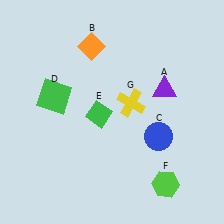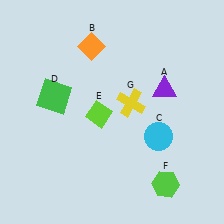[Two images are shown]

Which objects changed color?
C changed from blue to cyan. E changed from green to lime.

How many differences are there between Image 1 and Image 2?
There are 2 differences between the two images.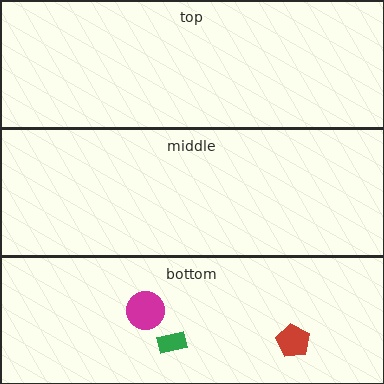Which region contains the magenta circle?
The bottom region.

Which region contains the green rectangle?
The bottom region.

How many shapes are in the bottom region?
3.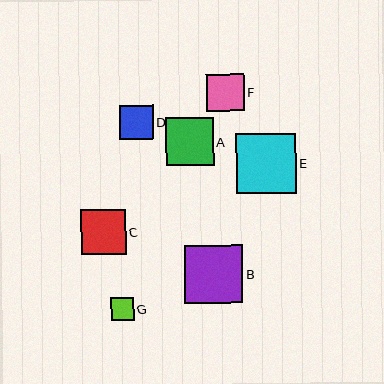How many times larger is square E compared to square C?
Square E is approximately 1.3 times the size of square C.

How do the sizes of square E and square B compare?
Square E and square B are approximately the same size.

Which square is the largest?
Square E is the largest with a size of approximately 60 pixels.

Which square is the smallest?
Square G is the smallest with a size of approximately 23 pixels.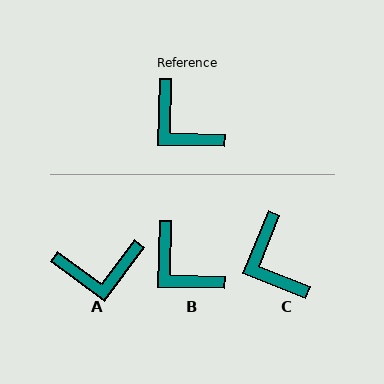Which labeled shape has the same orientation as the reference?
B.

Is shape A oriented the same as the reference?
No, it is off by about 55 degrees.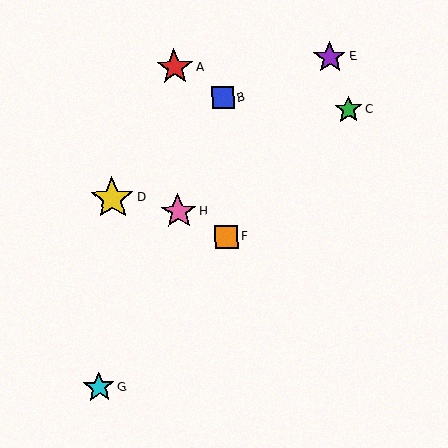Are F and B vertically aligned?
Yes, both are at x≈227.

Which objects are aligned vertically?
Objects B, F are aligned vertically.